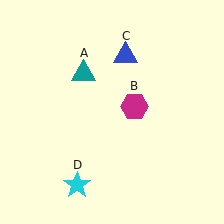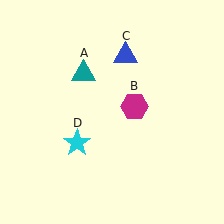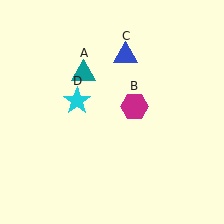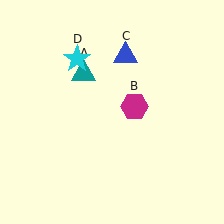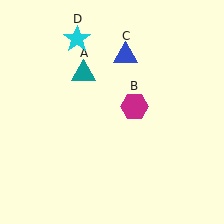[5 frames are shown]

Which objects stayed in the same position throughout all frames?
Teal triangle (object A) and magenta hexagon (object B) and blue triangle (object C) remained stationary.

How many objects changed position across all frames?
1 object changed position: cyan star (object D).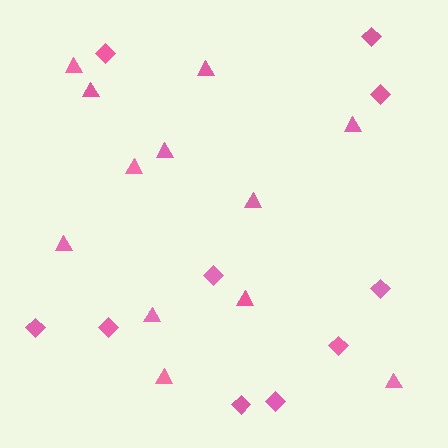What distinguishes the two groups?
There are 2 groups: one group of triangles (12) and one group of diamonds (10).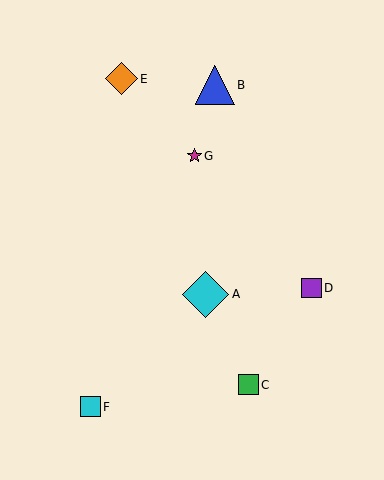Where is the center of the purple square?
The center of the purple square is at (311, 288).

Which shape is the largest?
The cyan diamond (labeled A) is the largest.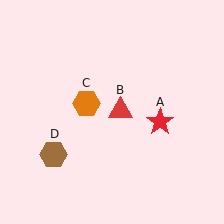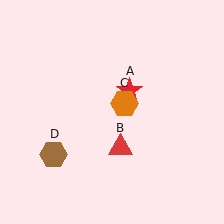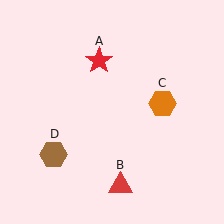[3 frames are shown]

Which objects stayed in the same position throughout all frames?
Brown hexagon (object D) remained stationary.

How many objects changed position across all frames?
3 objects changed position: red star (object A), red triangle (object B), orange hexagon (object C).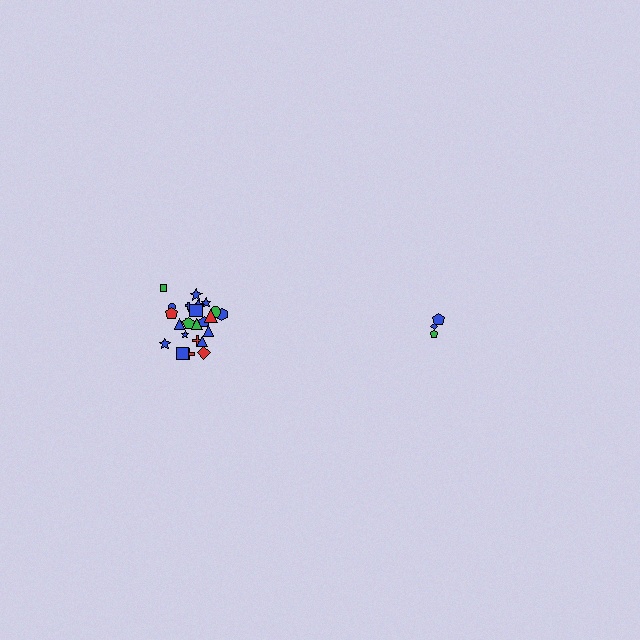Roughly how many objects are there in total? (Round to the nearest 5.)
Roughly 30 objects in total.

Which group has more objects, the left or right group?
The left group.